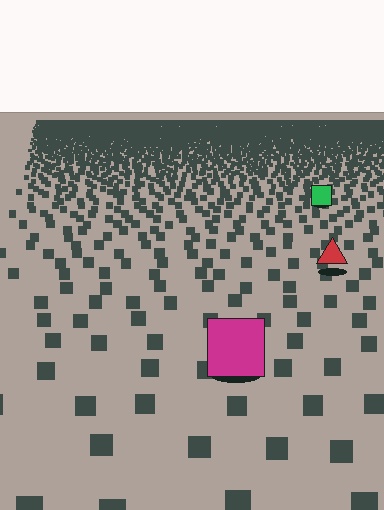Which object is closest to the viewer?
The magenta square is closest. The texture marks near it are larger and more spread out.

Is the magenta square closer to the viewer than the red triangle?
Yes. The magenta square is closer — you can tell from the texture gradient: the ground texture is coarser near it.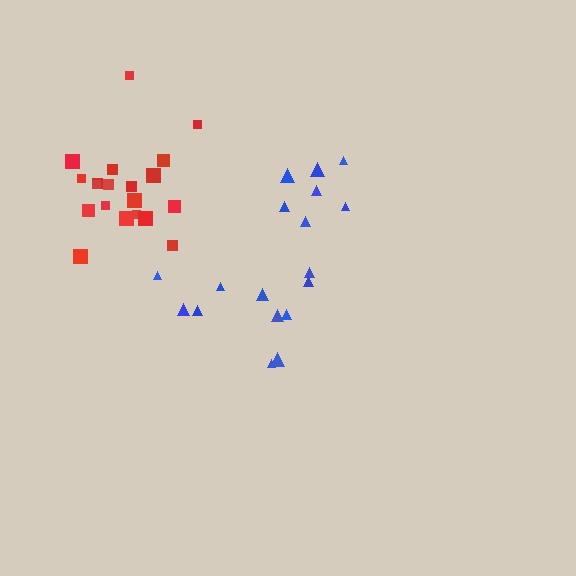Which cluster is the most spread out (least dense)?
Blue.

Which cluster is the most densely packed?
Red.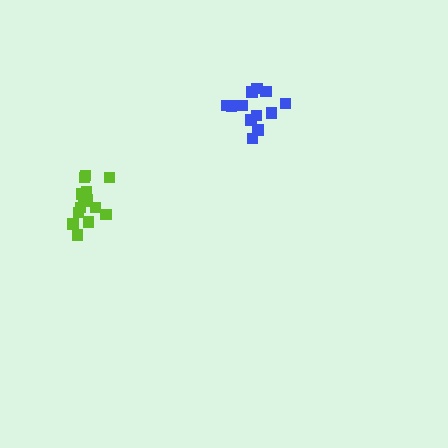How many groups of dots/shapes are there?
There are 2 groups.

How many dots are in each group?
Group 1: 14 dots, Group 2: 12 dots (26 total).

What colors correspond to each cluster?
The clusters are colored: lime, blue.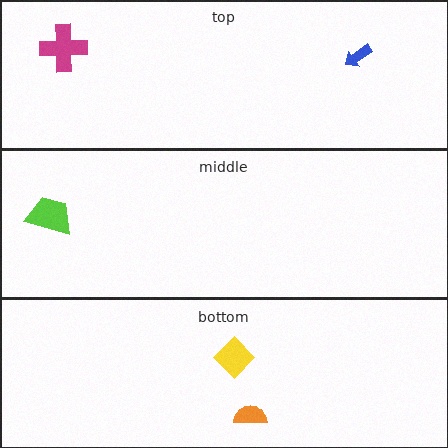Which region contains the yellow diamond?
The bottom region.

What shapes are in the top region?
The magenta cross, the blue arrow.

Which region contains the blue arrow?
The top region.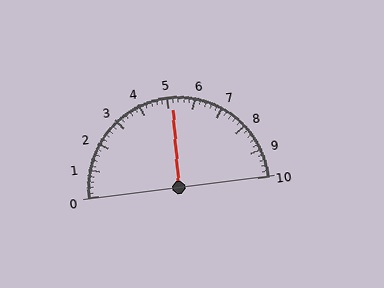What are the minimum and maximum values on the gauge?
The gauge ranges from 0 to 10.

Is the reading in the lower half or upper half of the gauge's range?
The reading is in the upper half of the range (0 to 10).